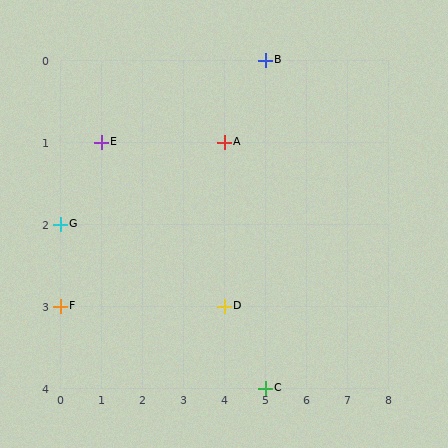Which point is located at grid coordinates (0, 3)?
Point F is at (0, 3).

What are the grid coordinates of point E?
Point E is at grid coordinates (1, 1).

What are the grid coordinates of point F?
Point F is at grid coordinates (0, 3).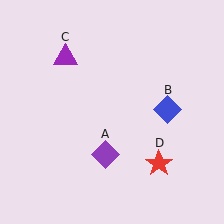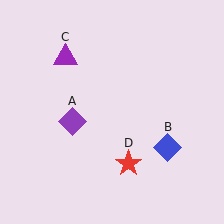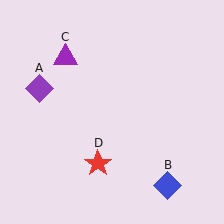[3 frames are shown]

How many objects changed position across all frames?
3 objects changed position: purple diamond (object A), blue diamond (object B), red star (object D).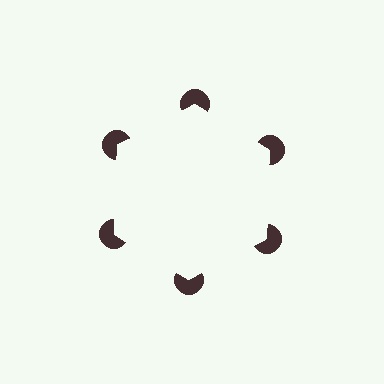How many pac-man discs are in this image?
There are 6 — one at each vertex of the illusory hexagon.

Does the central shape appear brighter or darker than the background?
It typically appears slightly brighter than the background, even though no actual brightness change is drawn.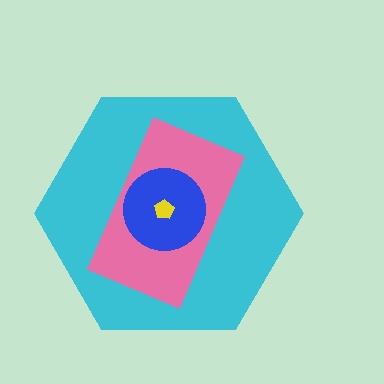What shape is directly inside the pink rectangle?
The blue circle.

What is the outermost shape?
The cyan hexagon.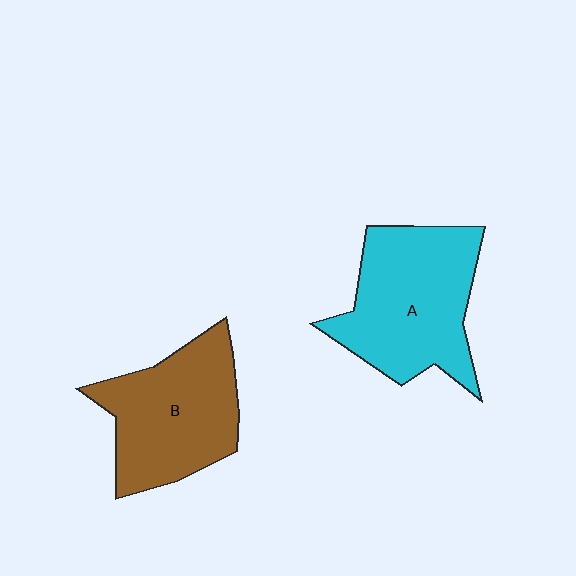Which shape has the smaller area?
Shape B (brown).